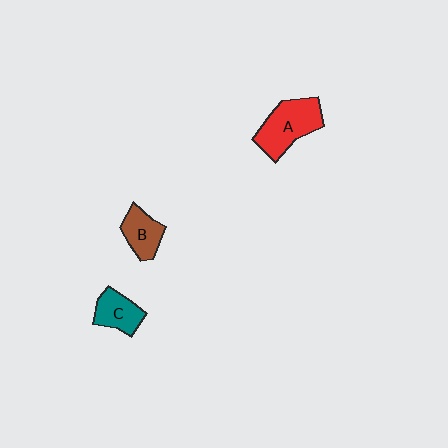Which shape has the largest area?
Shape A (red).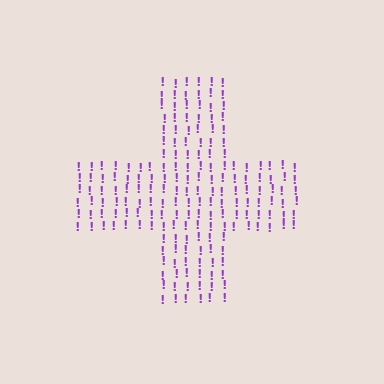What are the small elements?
The small elements are exclamation marks.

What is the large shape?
The large shape is a cross.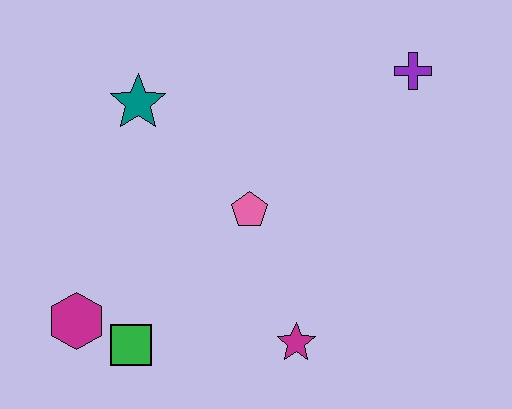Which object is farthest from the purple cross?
The magenta hexagon is farthest from the purple cross.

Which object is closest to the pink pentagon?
The magenta star is closest to the pink pentagon.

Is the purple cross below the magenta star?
No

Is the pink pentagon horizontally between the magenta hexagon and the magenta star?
Yes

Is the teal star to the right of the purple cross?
No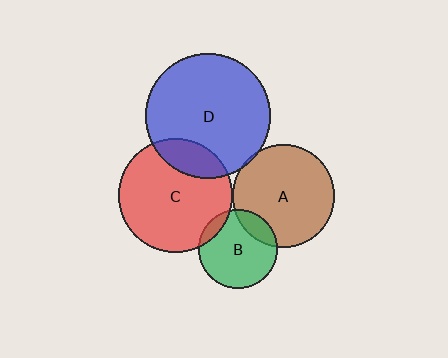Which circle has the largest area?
Circle D (blue).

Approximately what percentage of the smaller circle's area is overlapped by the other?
Approximately 5%.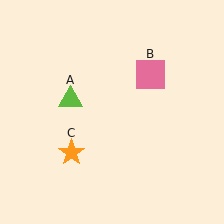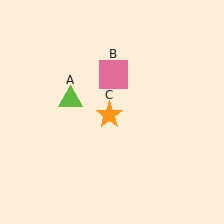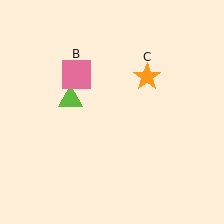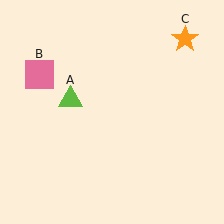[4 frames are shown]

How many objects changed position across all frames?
2 objects changed position: pink square (object B), orange star (object C).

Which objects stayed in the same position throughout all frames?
Lime triangle (object A) remained stationary.